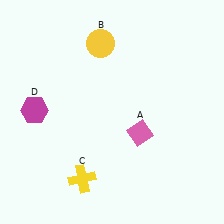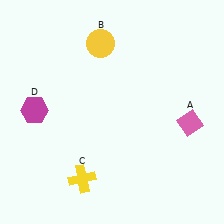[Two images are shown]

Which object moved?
The pink diamond (A) moved right.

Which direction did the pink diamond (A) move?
The pink diamond (A) moved right.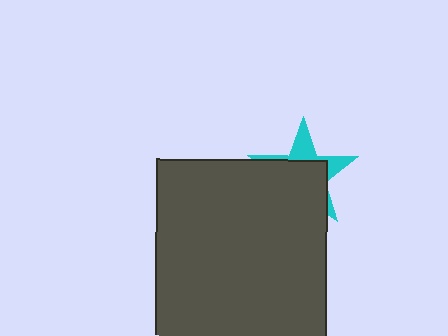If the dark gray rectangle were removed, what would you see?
You would see the complete cyan star.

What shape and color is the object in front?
The object in front is a dark gray rectangle.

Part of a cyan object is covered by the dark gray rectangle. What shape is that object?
It is a star.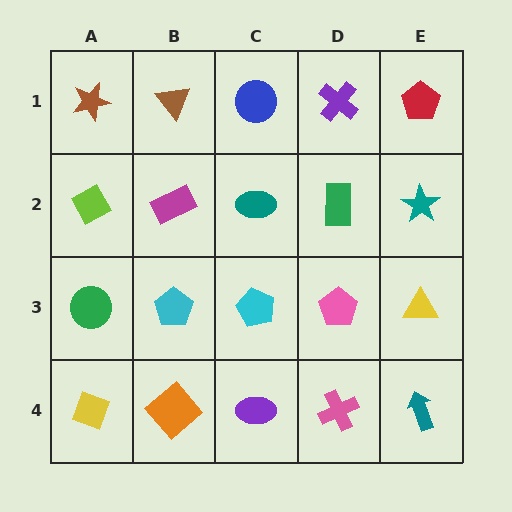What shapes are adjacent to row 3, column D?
A green rectangle (row 2, column D), a pink cross (row 4, column D), a cyan pentagon (row 3, column C), a yellow triangle (row 3, column E).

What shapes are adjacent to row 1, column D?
A green rectangle (row 2, column D), a blue circle (row 1, column C), a red pentagon (row 1, column E).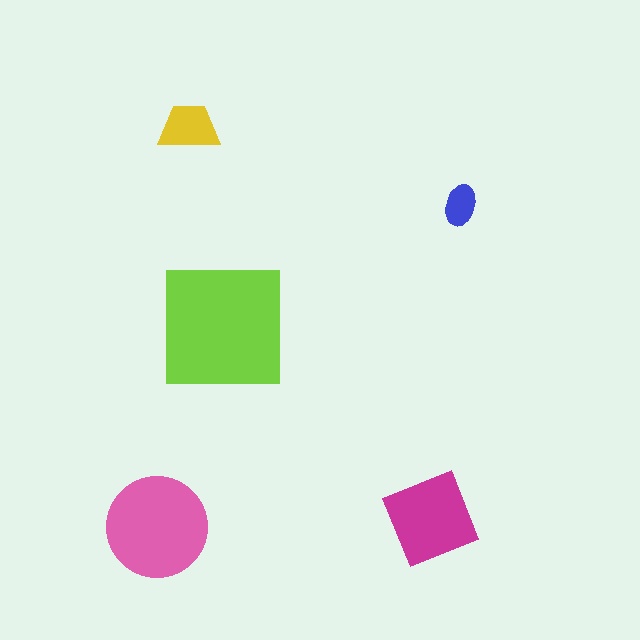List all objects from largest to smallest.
The lime square, the pink circle, the magenta diamond, the yellow trapezoid, the blue ellipse.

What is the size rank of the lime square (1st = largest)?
1st.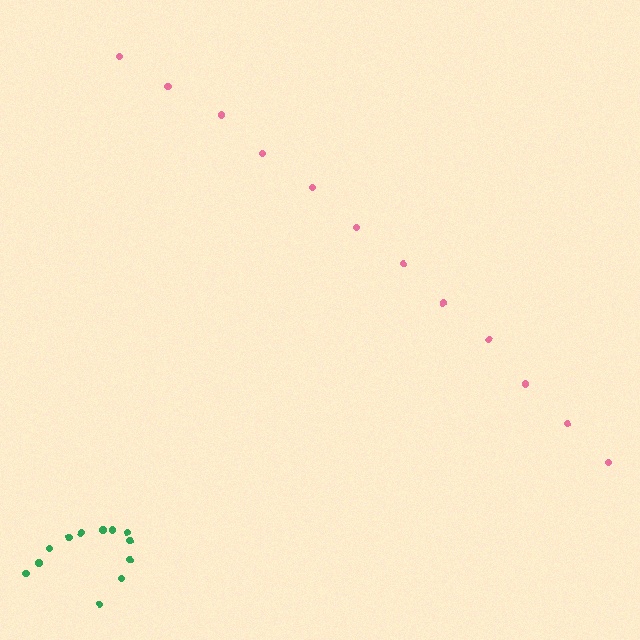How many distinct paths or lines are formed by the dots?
There are 2 distinct paths.